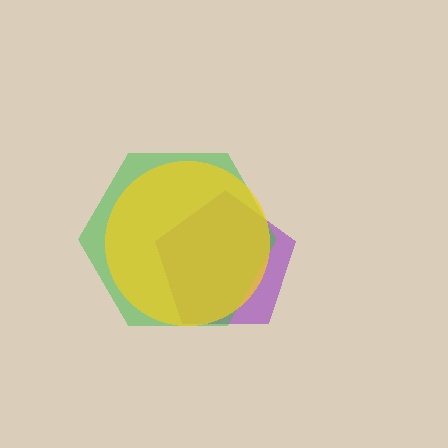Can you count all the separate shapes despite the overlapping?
Yes, there are 3 separate shapes.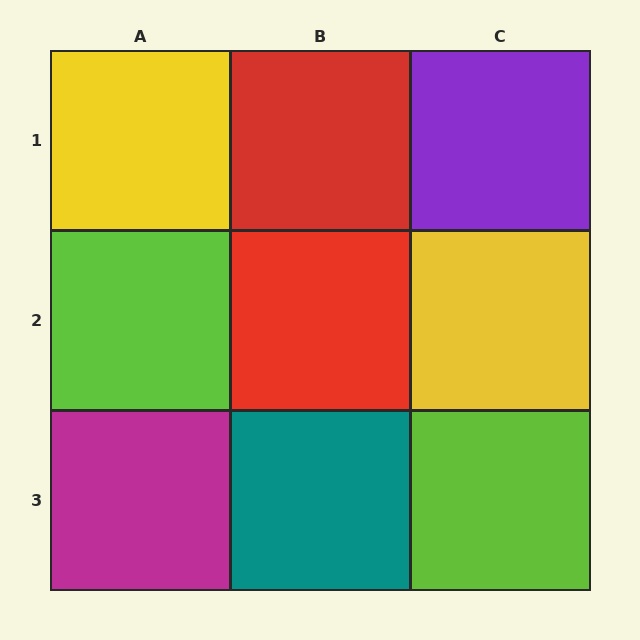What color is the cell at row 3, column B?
Teal.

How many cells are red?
2 cells are red.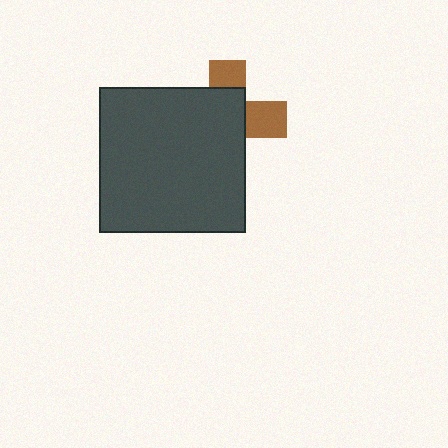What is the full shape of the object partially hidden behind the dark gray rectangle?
The partially hidden object is a brown cross.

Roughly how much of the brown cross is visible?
A small part of it is visible (roughly 34%).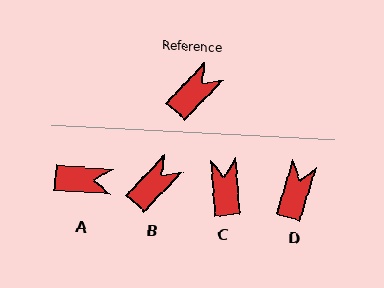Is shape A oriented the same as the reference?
No, it is off by about 51 degrees.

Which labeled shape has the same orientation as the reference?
B.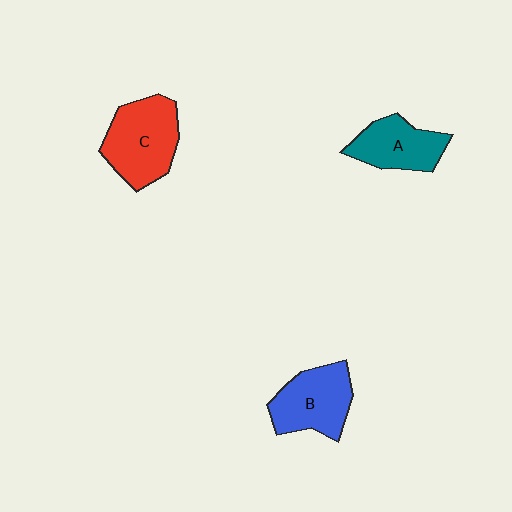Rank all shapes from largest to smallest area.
From largest to smallest: C (red), B (blue), A (teal).